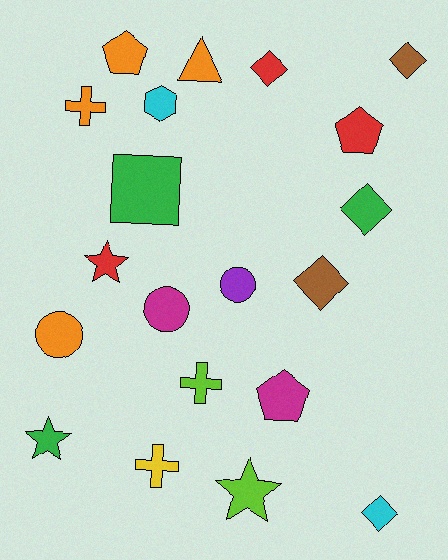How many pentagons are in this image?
There are 3 pentagons.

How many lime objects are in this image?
There are 2 lime objects.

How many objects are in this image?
There are 20 objects.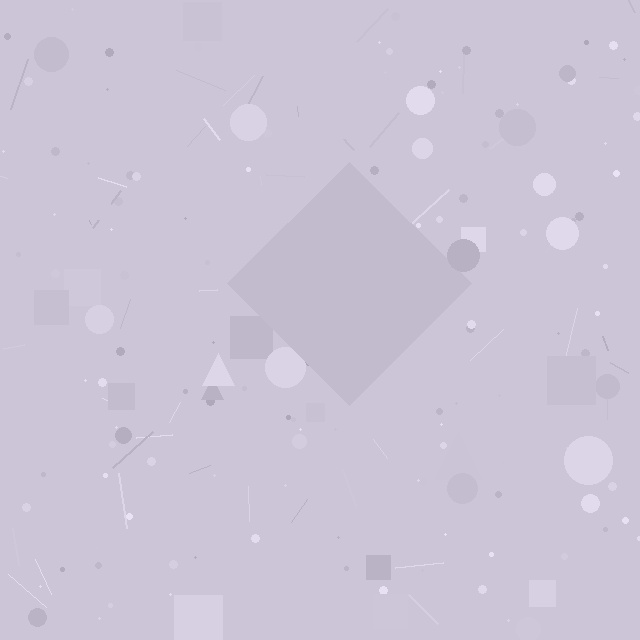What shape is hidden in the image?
A diamond is hidden in the image.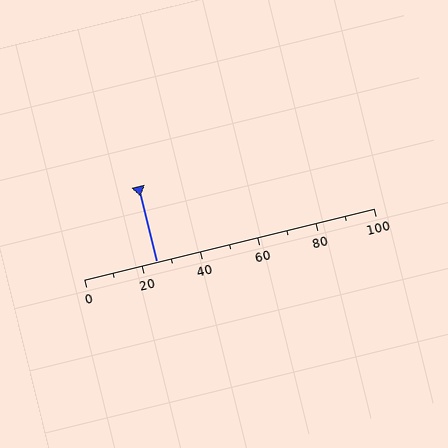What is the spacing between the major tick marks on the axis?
The major ticks are spaced 20 apart.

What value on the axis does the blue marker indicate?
The marker indicates approximately 25.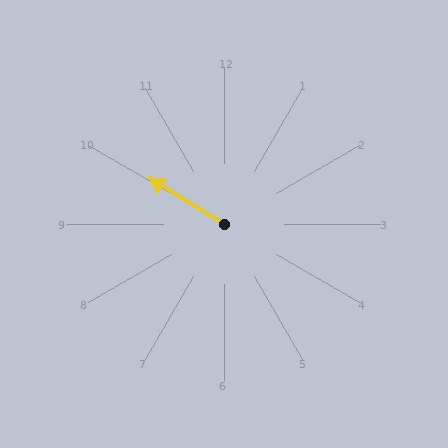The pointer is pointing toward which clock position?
Roughly 10 o'clock.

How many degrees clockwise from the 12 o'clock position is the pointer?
Approximately 302 degrees.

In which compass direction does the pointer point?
Northwest.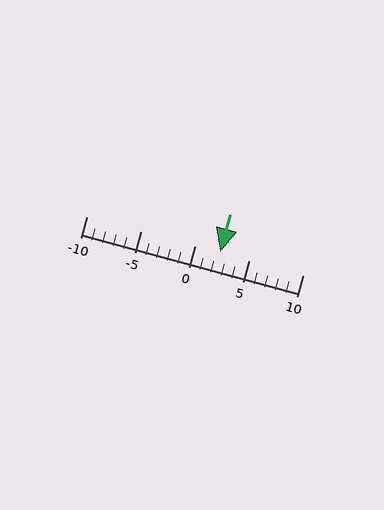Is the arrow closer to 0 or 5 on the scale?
The arrow is closer to 0.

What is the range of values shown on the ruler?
The ruler shows values from -10 to 10.